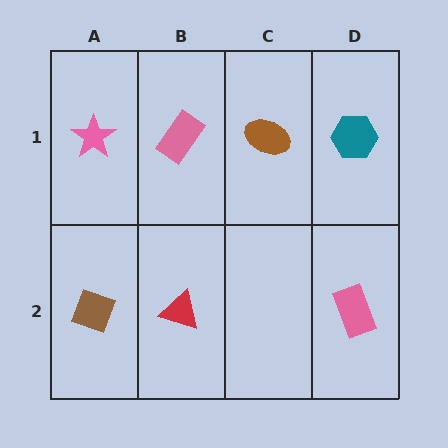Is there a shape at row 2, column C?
No, that cell is empty.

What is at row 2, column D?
A pink rectangle.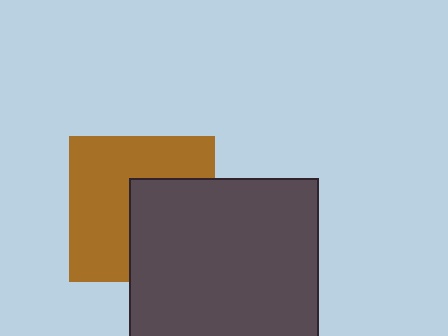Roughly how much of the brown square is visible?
About half of it is visible (roughly 58%).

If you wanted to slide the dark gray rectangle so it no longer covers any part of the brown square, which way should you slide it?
Slide it right — that is the most direct way to separate the two shapes.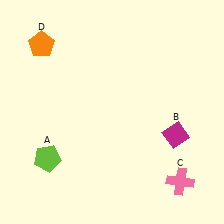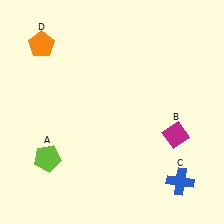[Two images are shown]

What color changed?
The cross (C) changed from pink in Image 1 to blue in Image 2.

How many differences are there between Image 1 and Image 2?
There is 1 difference between the two images.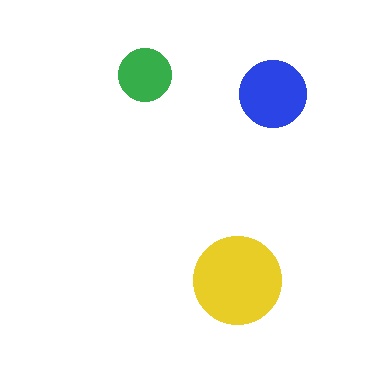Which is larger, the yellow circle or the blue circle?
The yellow one.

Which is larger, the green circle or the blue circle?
The blue one.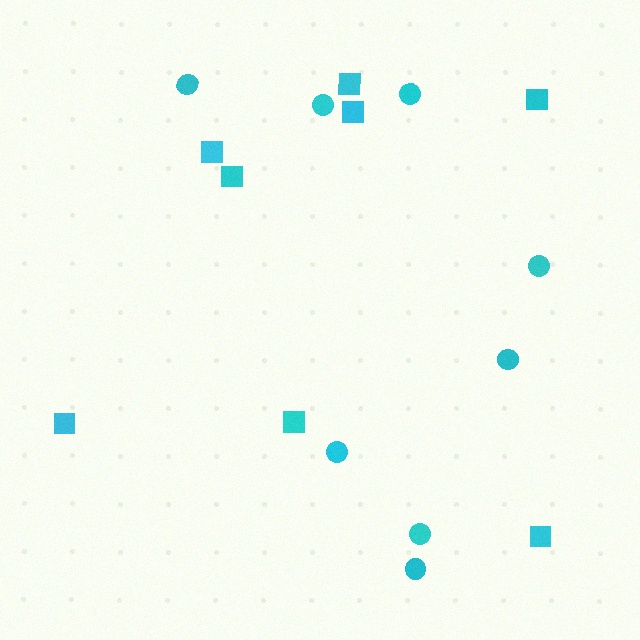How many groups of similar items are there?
There are 2 groups: one group of circles (8) and one group of squares (8).